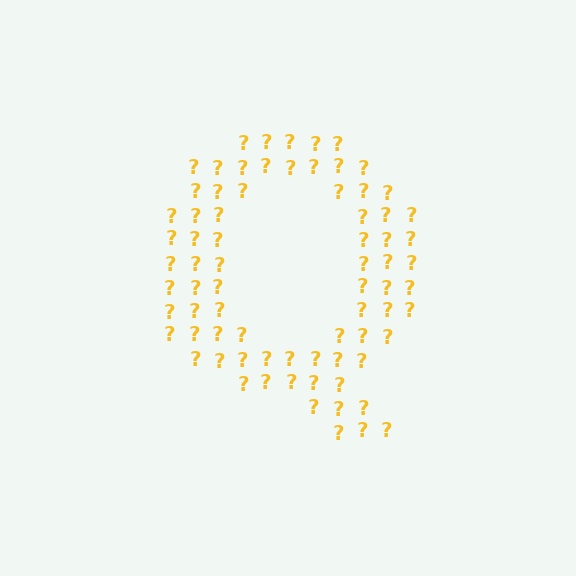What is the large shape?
The large shape is the letter Q.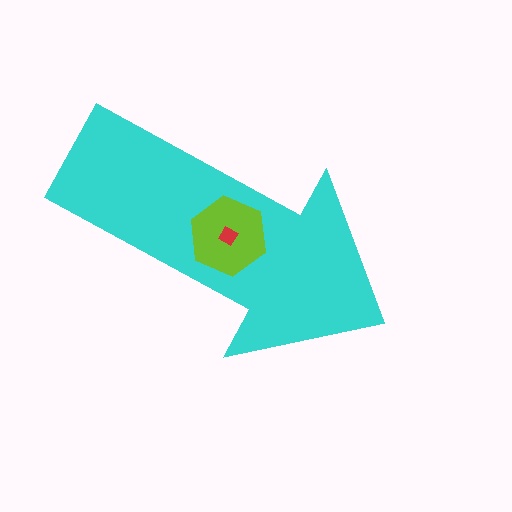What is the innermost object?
The red diamond.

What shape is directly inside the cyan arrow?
The lime hexagon.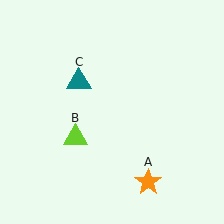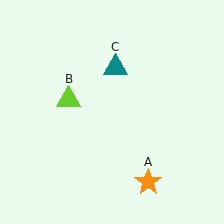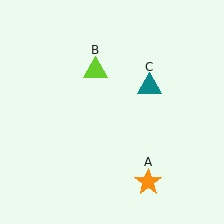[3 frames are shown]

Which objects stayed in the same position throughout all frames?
Orange star (object A) remained stationary.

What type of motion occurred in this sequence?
The lime triangle (object B), teal triangle (object C) rotated clockwise around the center of the scene.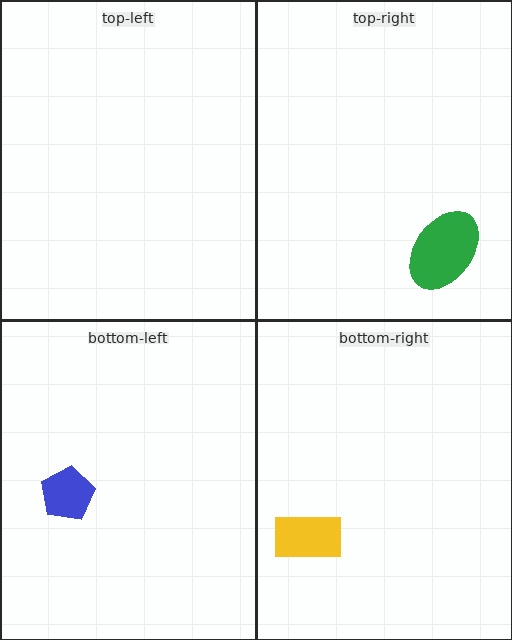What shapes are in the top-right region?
The green ellipse.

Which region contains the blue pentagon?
The bottom-left region.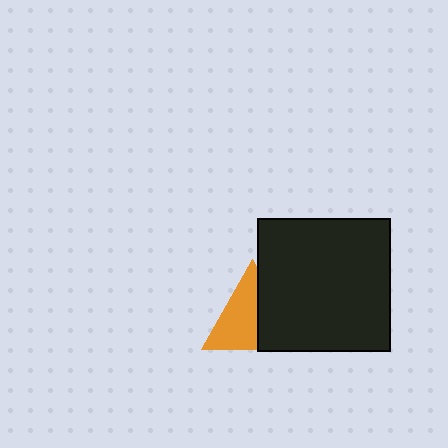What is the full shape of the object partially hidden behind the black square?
The partially hidden object is an orange triangle.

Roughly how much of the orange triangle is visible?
About half of it is visible (roughly 59%).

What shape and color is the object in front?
The object in front is a black square.